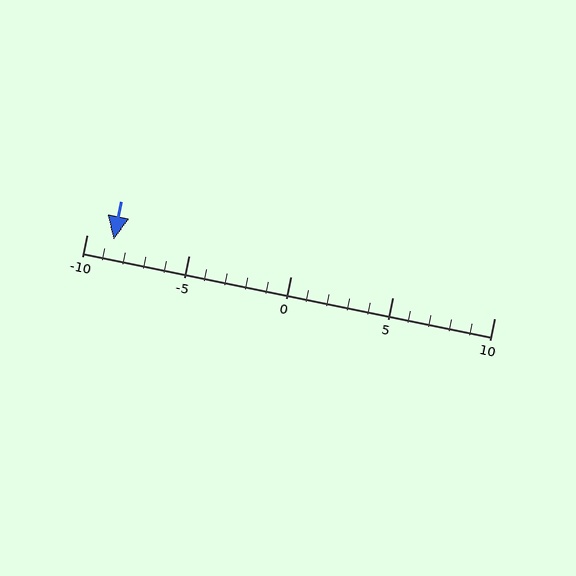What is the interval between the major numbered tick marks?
The major tick marks are spaced 5 units apart.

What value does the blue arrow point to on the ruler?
The blue arrow points to approximately -9.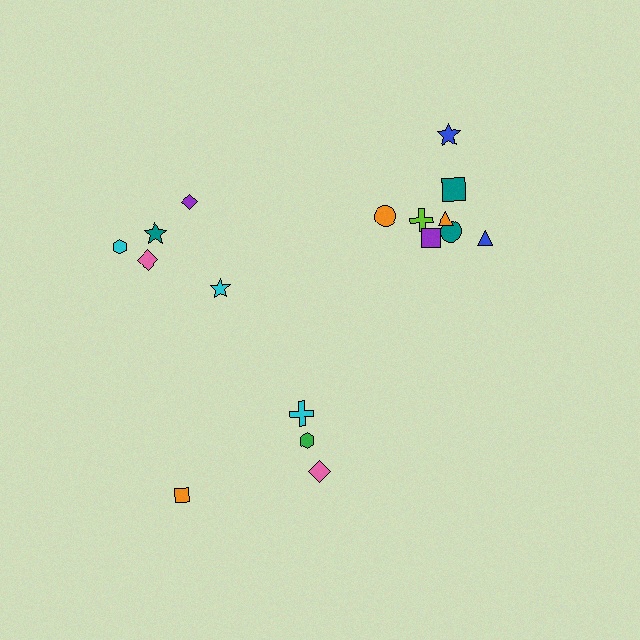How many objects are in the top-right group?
There are 8 objects.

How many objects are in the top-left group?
There are 5 objects.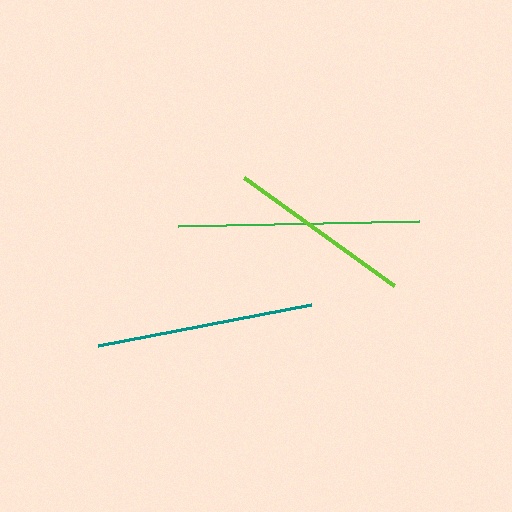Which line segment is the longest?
The green line is the longest at approximately 241 pixels.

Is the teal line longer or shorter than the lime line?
The teal line is longer than the lime line.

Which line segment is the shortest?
The lime line is the shortest at approximately 185 pixels.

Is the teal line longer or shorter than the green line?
The green line is longer than the teal line.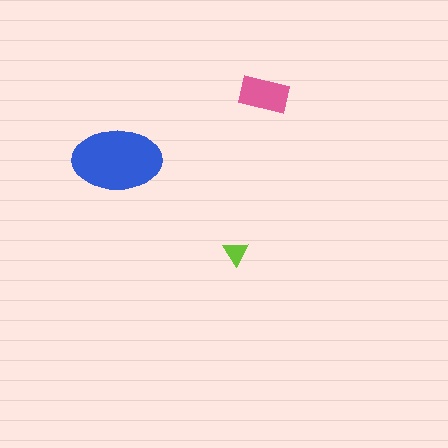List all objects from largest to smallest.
The blue ellipse, the pink rectangle, the lime triangle.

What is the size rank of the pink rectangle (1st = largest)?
2nd.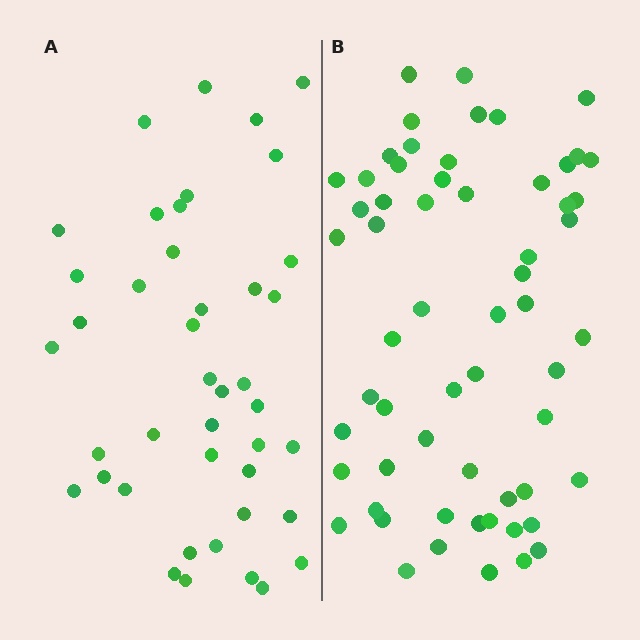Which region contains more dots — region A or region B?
Region B (the right region) has more dots.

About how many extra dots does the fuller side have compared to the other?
Region B has approximately 20 more dots than region A.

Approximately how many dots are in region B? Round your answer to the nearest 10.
About 60 dots.